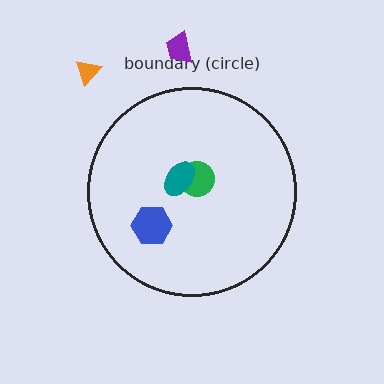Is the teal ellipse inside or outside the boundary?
Inside.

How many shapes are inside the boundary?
3 inside, 2 outside.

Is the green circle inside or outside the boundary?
Inside.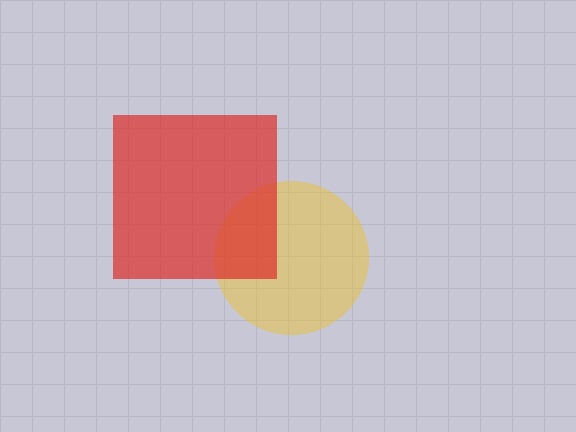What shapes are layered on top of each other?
The layered shapes are: a yellow circle, a red square.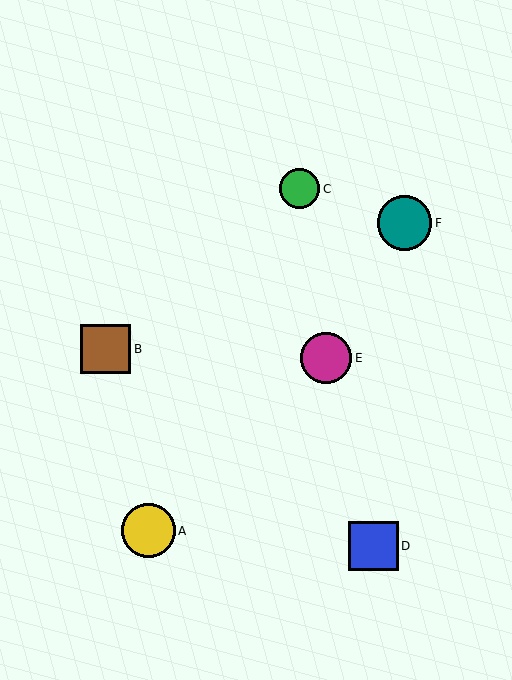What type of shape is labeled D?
Shape D is a blue square.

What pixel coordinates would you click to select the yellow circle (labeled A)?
Click at (148, 531) to select the yellow circle A.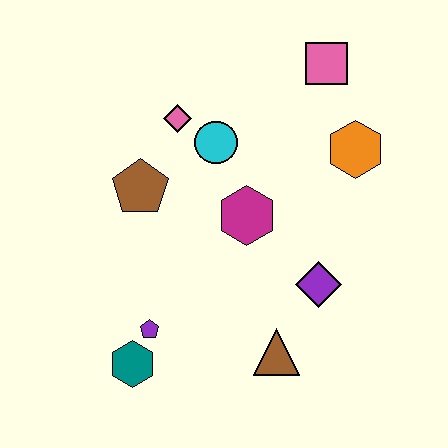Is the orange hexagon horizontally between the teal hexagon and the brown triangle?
No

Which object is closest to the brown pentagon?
The pink diamond is closest to the brown pentagon.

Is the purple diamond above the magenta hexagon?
No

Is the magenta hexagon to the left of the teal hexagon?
No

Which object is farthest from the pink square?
The teal hexagon is farthest from the pink square.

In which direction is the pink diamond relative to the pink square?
The pink diamond is to the left of the pink square.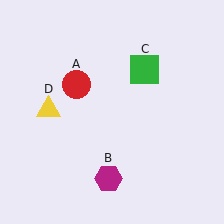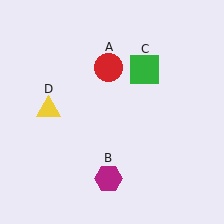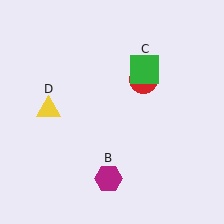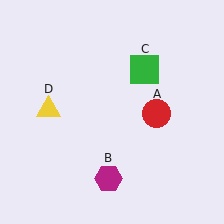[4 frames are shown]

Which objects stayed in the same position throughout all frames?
Magenta hexagon (object B) and green square (object C) and yellow triangle (object D) remained stationary.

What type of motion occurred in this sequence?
The red circle (object A) rotated clockwise around the center of the scene.